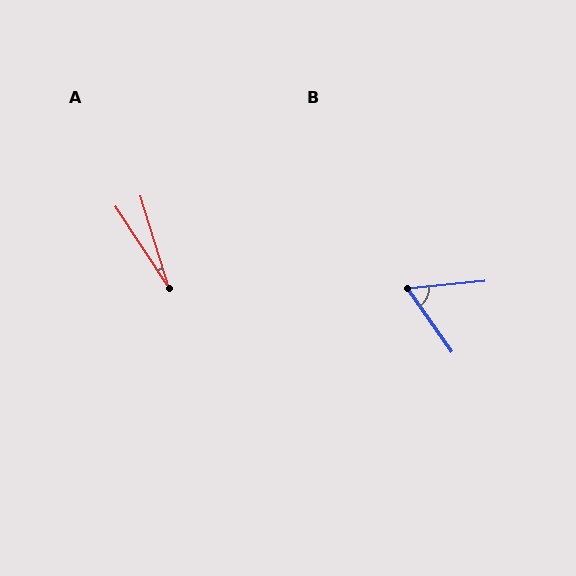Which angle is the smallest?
A, at approximately 16 degrees.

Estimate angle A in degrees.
Approximately 16 degrees.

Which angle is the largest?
B, at approximately 61 degrees.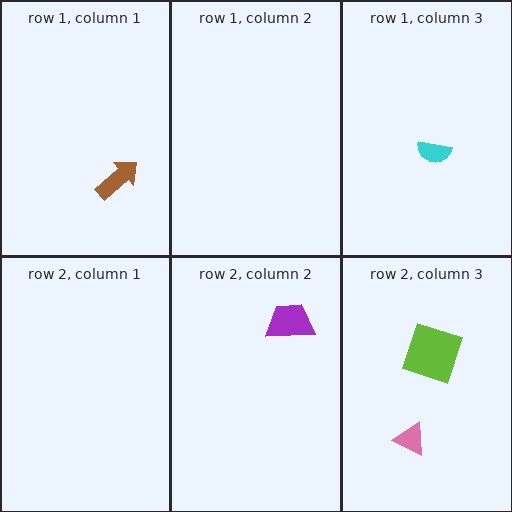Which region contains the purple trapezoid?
The row 2, column 2 region.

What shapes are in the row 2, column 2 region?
The purple trapezoid.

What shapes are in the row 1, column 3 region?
The cyan semicircle.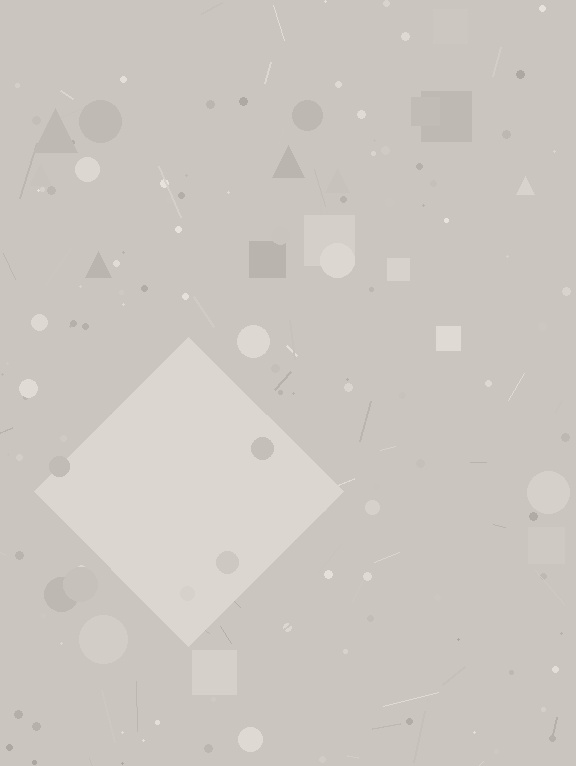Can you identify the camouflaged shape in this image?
The camouflaged shape is a diamond.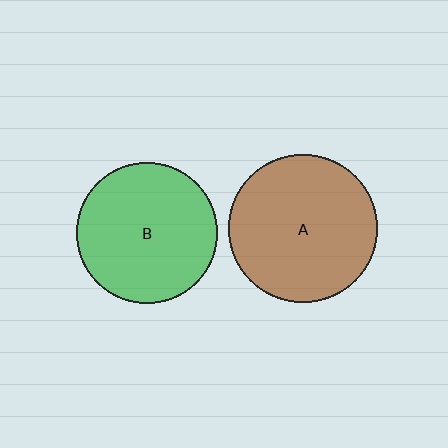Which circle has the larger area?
Circle A (brown).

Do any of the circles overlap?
No, none of the circles overlap.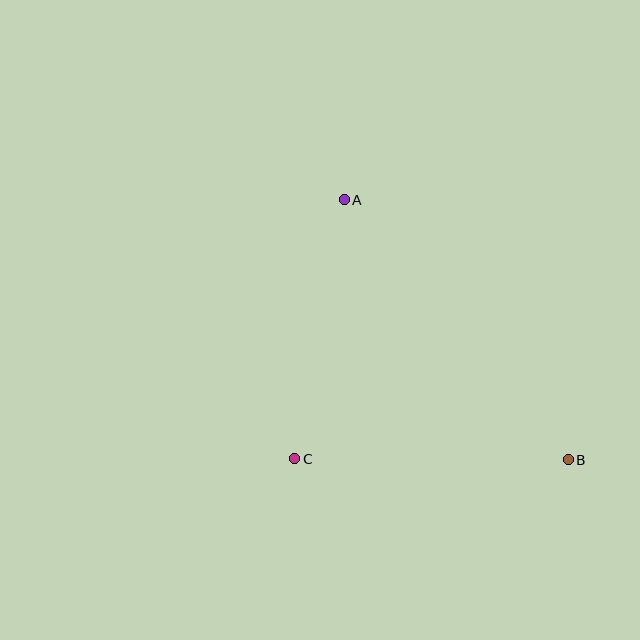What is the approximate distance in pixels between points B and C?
The distance between B and C is approximately 273 pixels.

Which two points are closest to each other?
Points A and C are closest to each other.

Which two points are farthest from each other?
Points A and B are farthest from each other.